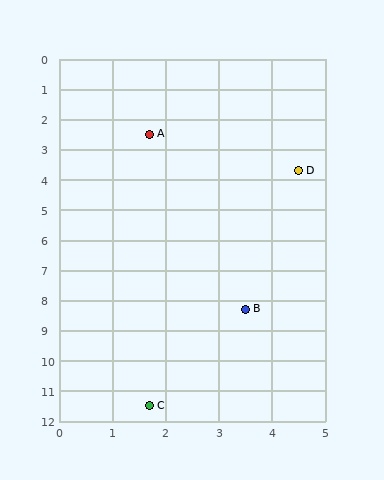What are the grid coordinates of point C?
Point C is at approximately (1.7, 11.5).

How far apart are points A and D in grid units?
Points A and D are about 3.0 grid units apart.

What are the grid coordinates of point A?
Point A is at approximately (1.7, 2.5).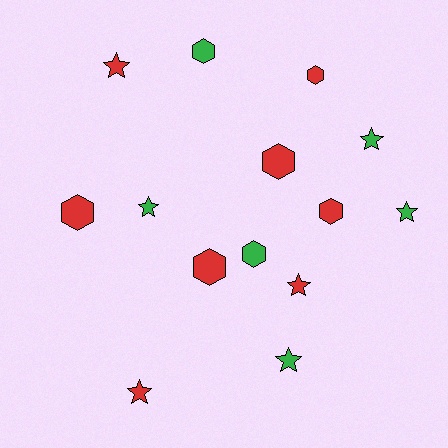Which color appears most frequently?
Red, with 8 objects.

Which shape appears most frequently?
Star, with 7 objects.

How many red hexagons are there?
There are 5 red hexagons.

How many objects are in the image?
There are 14 objects.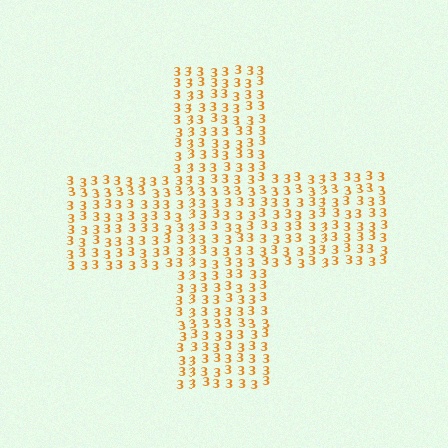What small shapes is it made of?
It is made of small digit 3's.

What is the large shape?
The large shape is a cross.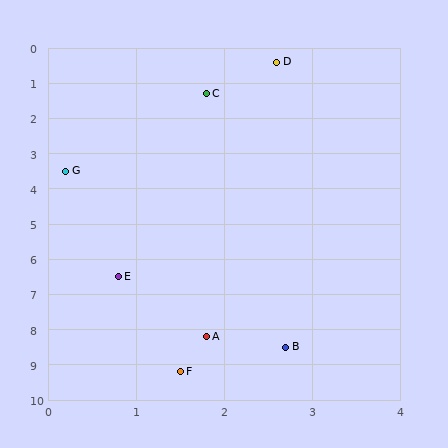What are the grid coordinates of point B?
Point B is at approximately (2.7, 8.5).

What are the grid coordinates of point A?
Point A is at approximately (1.8, 8.2).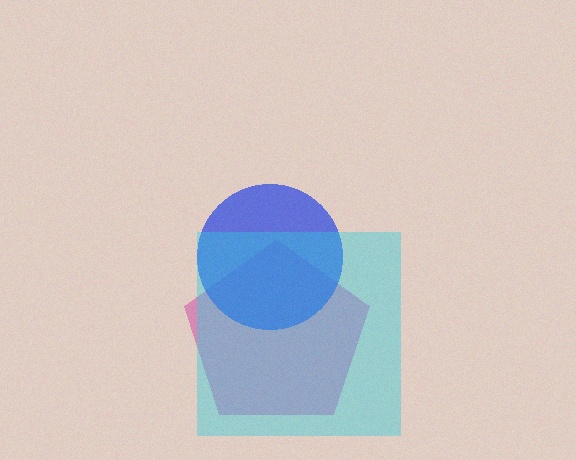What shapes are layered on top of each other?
The layered shapes are: a magenta pentagon, a blue circle, a cyan square.